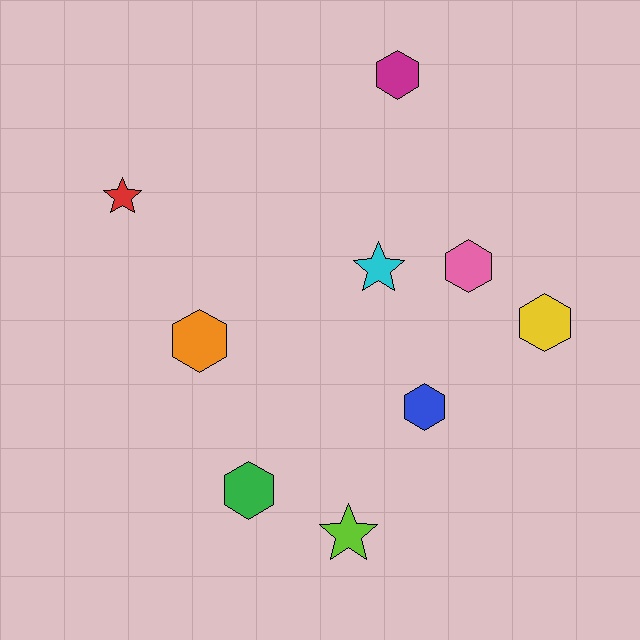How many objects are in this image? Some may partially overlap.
There are 9 objects.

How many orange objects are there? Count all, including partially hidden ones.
There is 1 orange object.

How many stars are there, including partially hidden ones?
There are 3 stars.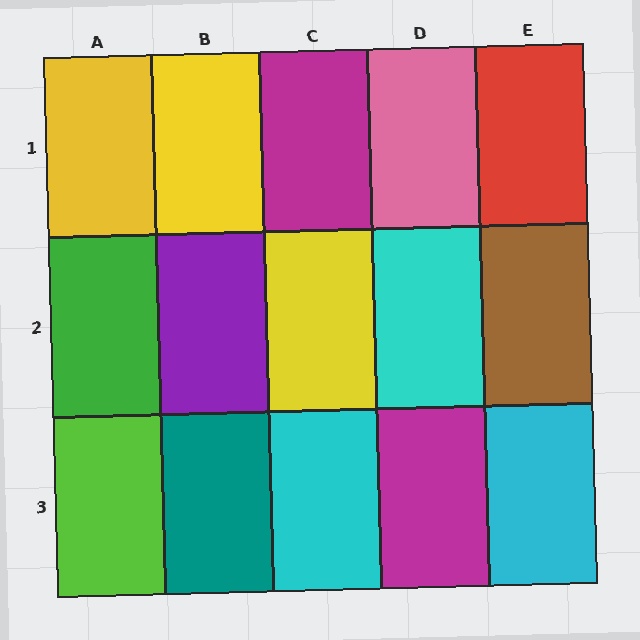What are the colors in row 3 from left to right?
Lime, teal, cyan, magenta, cyan.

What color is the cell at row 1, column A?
Yellow.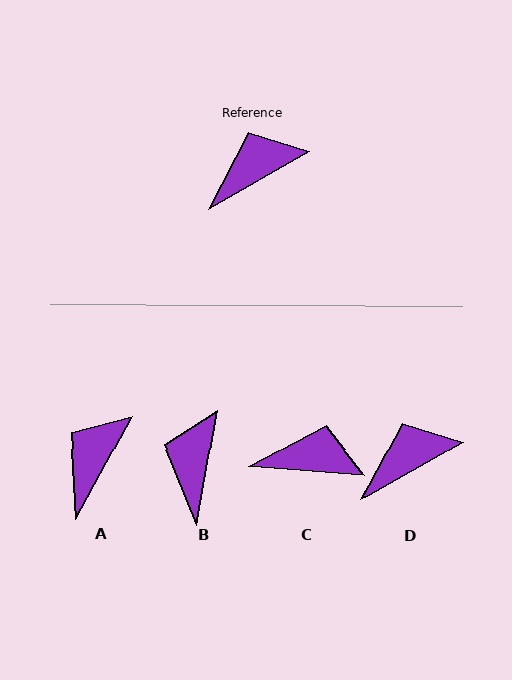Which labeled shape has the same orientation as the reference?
D.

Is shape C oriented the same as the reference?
No, it is off by about 34 degrees.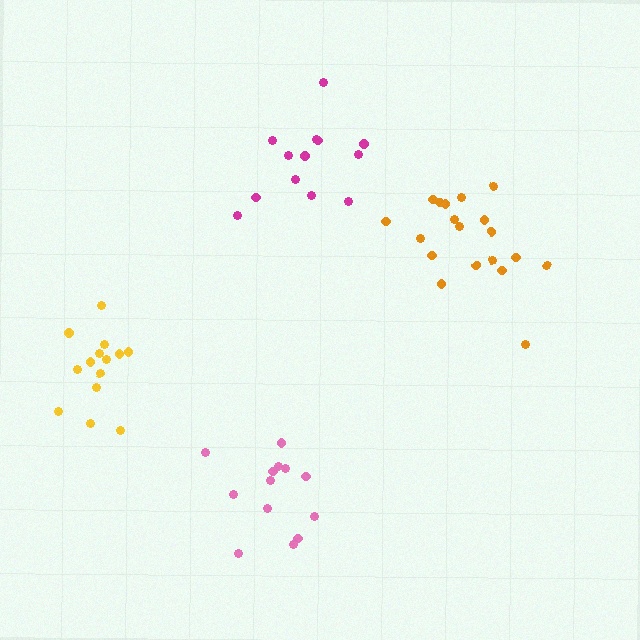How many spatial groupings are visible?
There are 4 spatial groupings.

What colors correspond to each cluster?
The clusters are colored: yellow, orange, magenta, pink.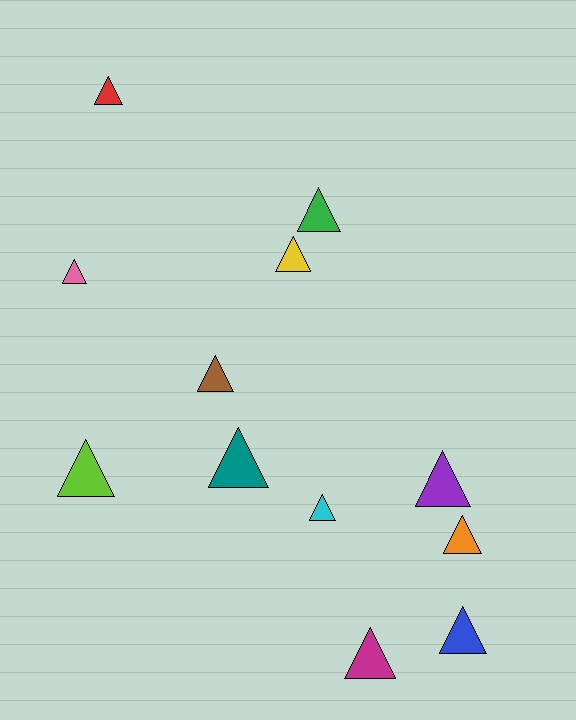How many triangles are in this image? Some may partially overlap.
There are 12 triangles.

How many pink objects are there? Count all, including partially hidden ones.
There is 1 pink object.